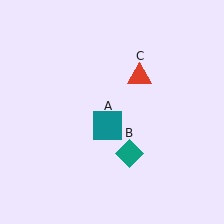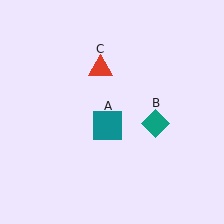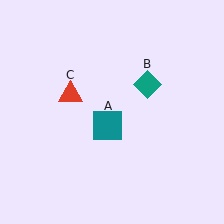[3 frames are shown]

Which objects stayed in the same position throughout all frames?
Teal square (object A) remained stationary.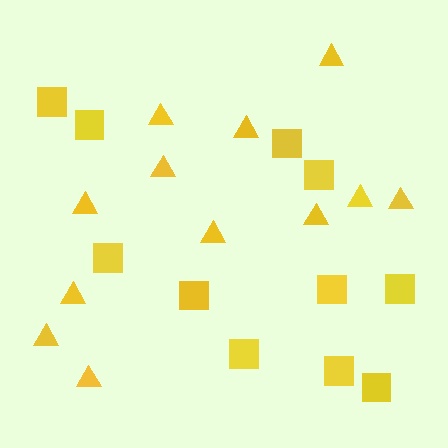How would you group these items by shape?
There are 2 groups: one group of triangles (12) and one group of squares (11).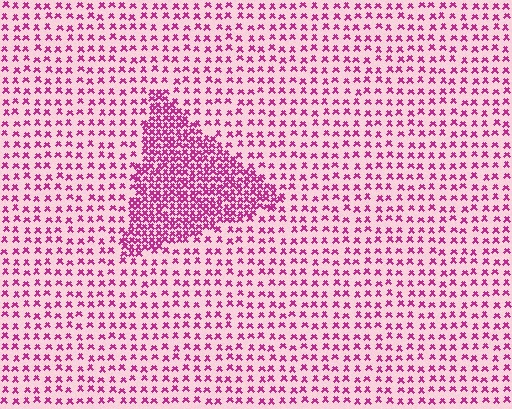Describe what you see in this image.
The image contains small magenta elements arranged at two different densities. A triangle-shaped region is visible where the elements are more densely packed than the surrounding area.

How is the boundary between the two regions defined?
The boundary is defined by a change in element density (approximately 2.5x ratio). All elements are the same color, size, and shape.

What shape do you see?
I see a triangle.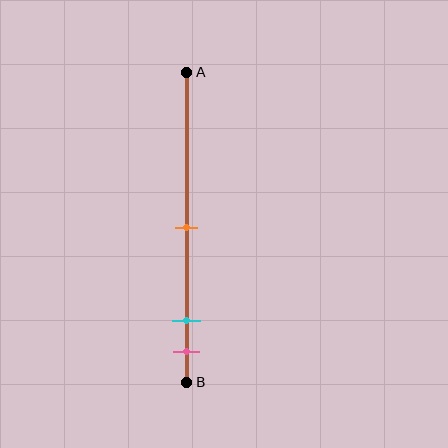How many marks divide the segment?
There are 3 marks dividing the segment.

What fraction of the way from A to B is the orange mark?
The orange mark is approximately 50% (0.5) of the way from A to B.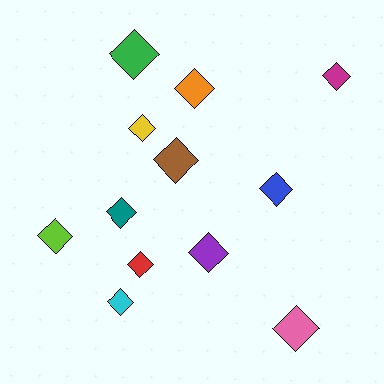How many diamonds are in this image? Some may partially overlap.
There are 12 diamonds.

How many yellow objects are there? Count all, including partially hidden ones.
There is 1 yellow object.